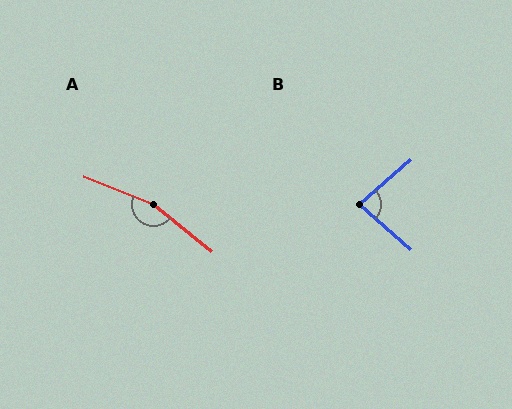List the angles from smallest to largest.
B (83°), A (163°).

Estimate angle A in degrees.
Approximately 163 degrees.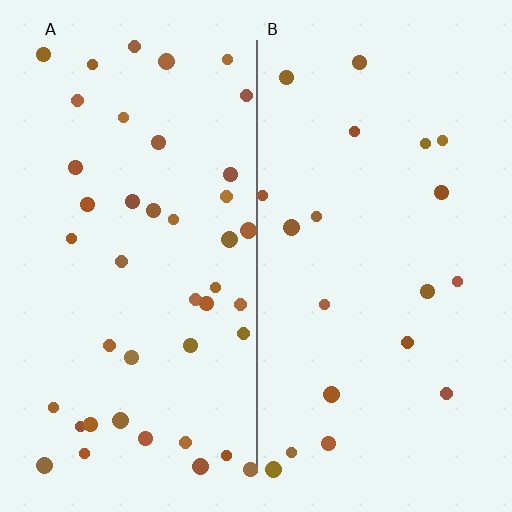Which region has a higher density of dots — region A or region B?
A (the left).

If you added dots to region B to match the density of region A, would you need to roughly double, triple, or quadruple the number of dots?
Approximately double.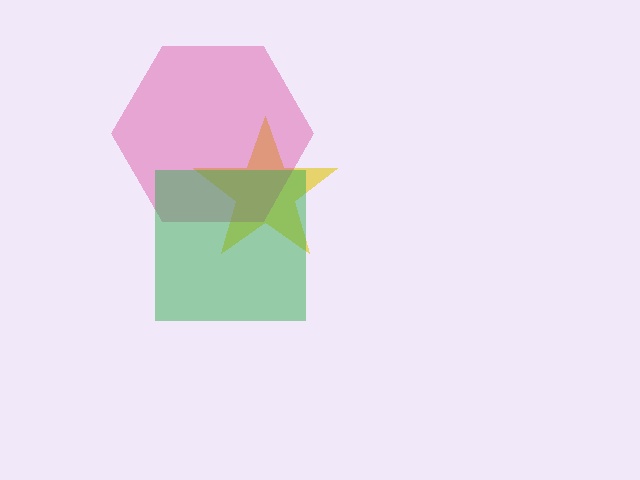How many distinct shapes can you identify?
There are 3 distinct shapes: a yellow star, a magenta hexagon, a green square.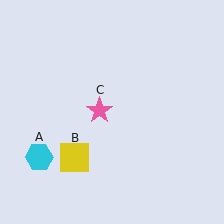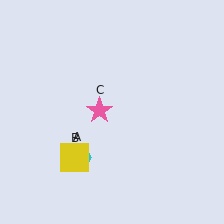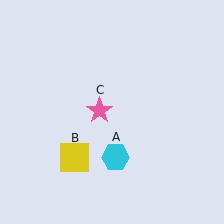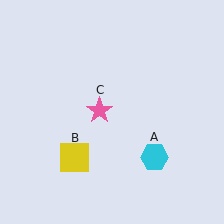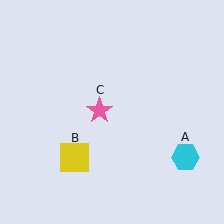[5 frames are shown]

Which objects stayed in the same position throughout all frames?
Yellow square (object B) and pink star (object C) remained stationary.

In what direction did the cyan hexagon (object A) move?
The cyan hexagon (object A) moved right.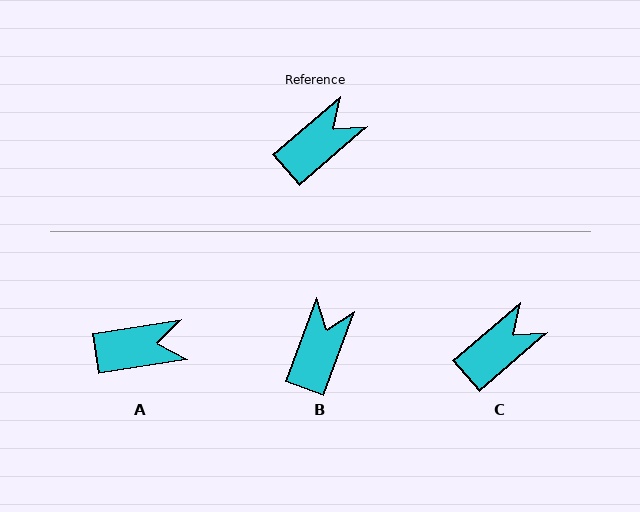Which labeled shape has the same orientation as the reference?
C.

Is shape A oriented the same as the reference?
No, it is off by about 32 degrees.